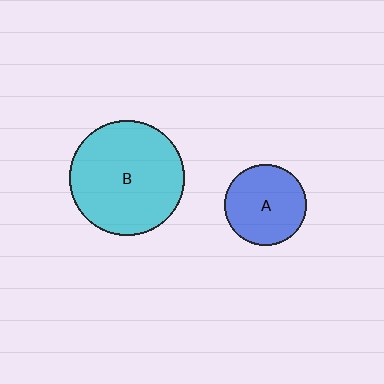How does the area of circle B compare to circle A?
Approximately 2.0 times.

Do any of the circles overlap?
No, none of the circles overlap.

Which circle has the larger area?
Circle B (cyan).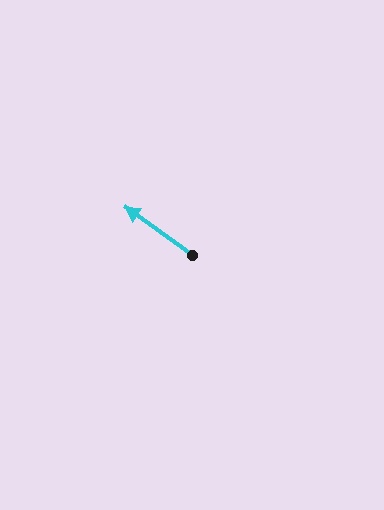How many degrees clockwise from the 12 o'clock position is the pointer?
Approximately 306 degrees.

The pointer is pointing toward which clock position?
Roughly 10 o'clock.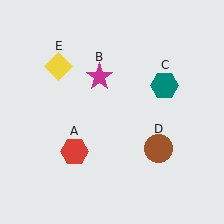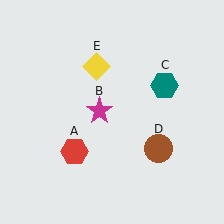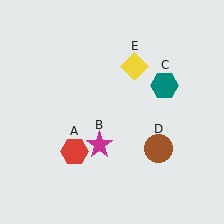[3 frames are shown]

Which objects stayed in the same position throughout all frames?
Red hexagon (object A) and teal hexagon (object C) and brown circle (object D) remained stationary.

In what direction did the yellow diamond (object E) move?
The yellow diamond (object E) moved right.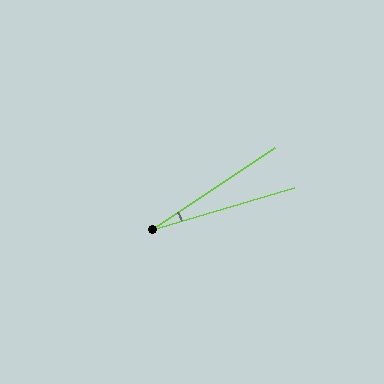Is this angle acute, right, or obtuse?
It is acute.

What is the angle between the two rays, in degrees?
Approximately 18 degrees.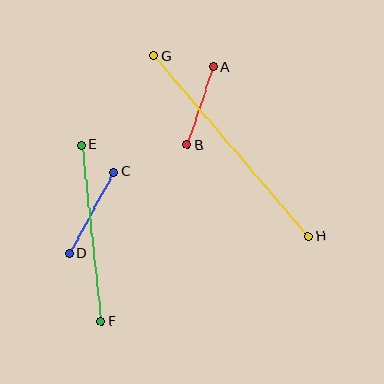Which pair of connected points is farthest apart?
Points G and H are farthest apart.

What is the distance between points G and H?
The distance is approximately 237 pixels.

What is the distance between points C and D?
The distance is approximately 93 pixels.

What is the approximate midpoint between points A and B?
The midpoint is at approximately (200, 106) pixels.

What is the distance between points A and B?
The distance is approximately 82 pixels.